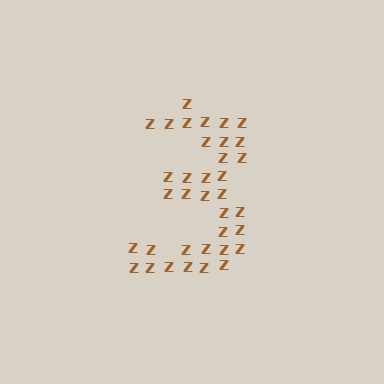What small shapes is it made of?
It is made of small letter Z's.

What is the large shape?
The large shape is the digit 3.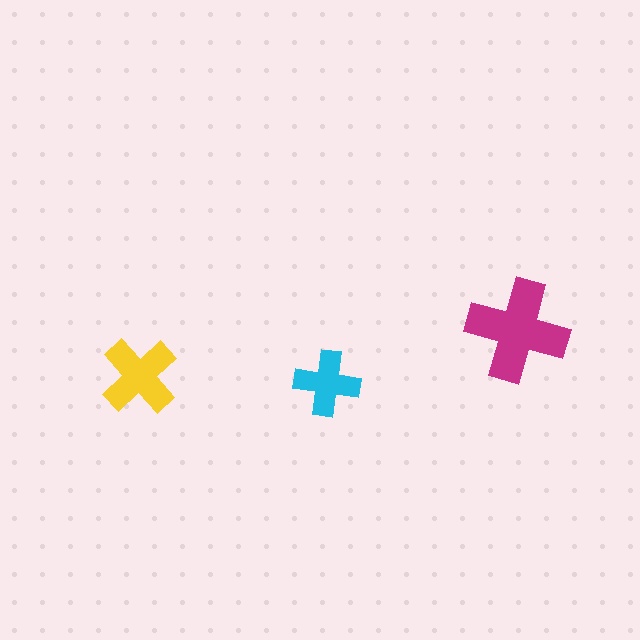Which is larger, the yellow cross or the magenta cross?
The magenta one.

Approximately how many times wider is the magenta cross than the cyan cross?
About 1.5 times wider.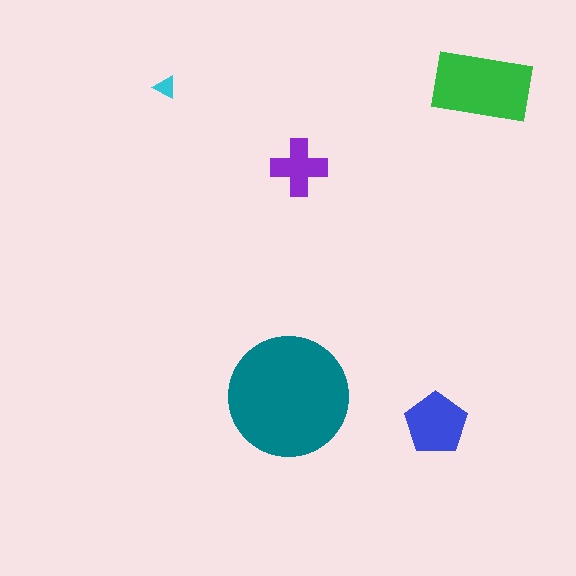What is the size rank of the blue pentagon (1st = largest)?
3rd.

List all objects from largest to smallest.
The teal circle, the green rectangle, the blue pentagon, the purple cross, the cyan triangle.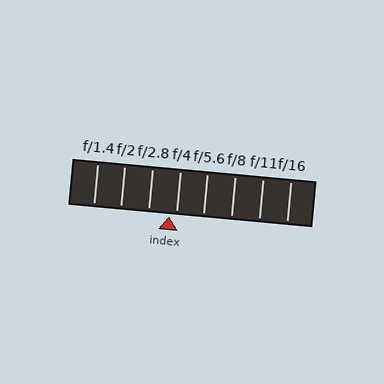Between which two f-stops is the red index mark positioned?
The index mark is between f/2.8 and f/4.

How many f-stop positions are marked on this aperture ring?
There are 8 f-stop positions marked.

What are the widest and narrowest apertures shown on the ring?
The widest aperture shown is f/1.4 and the narrowest is f/16.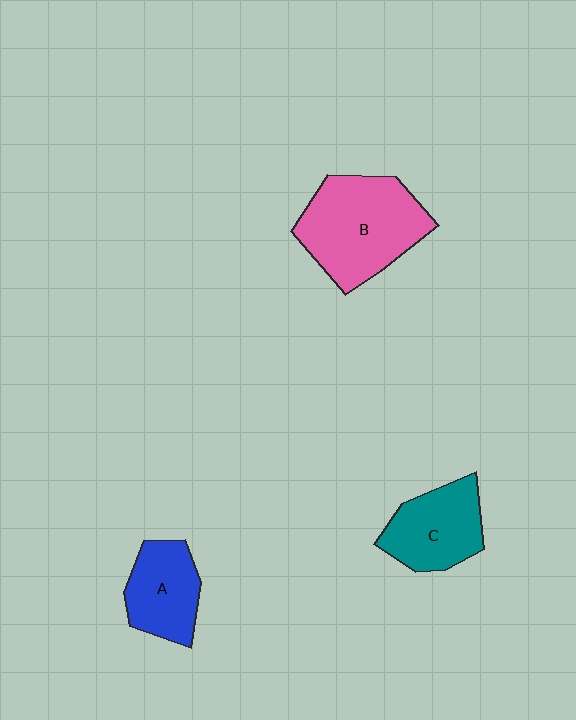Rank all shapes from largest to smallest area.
From largest to smallest: B (pink), C (teal), A (blue).